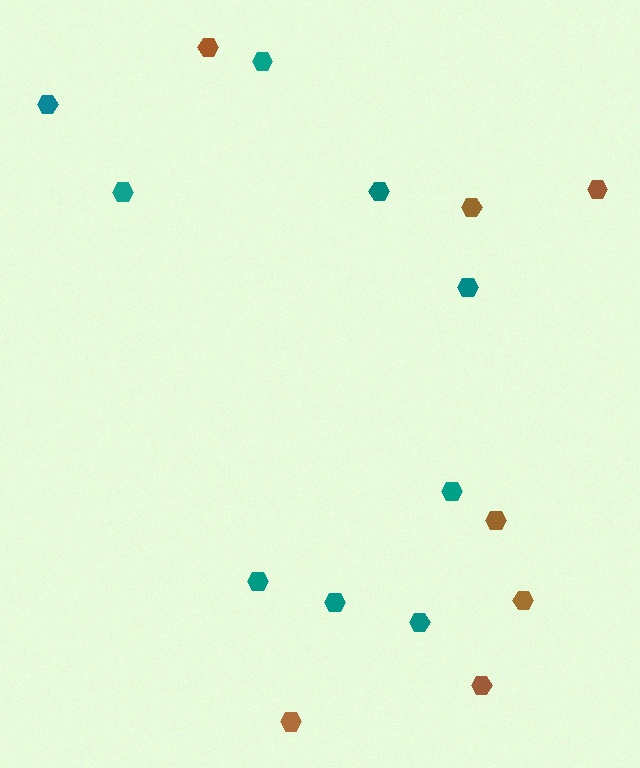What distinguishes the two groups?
There are 2 groups: one group of brown hexagons (7) and one group of teal hexagons (9).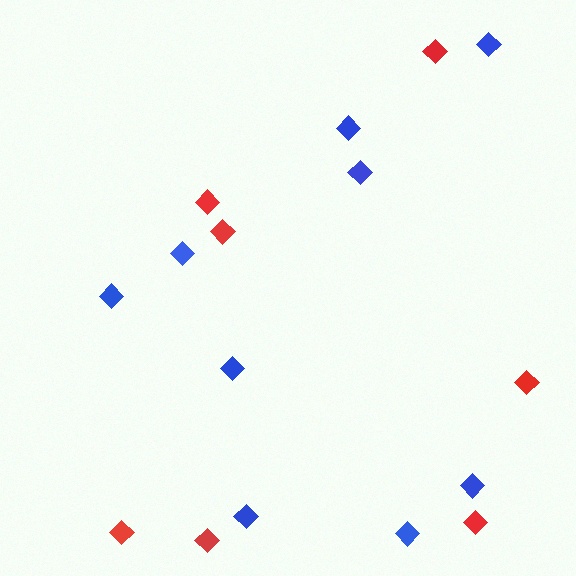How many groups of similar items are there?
There are 2 groups: one group of red diamonds (7) and one group of blue diamonds (9).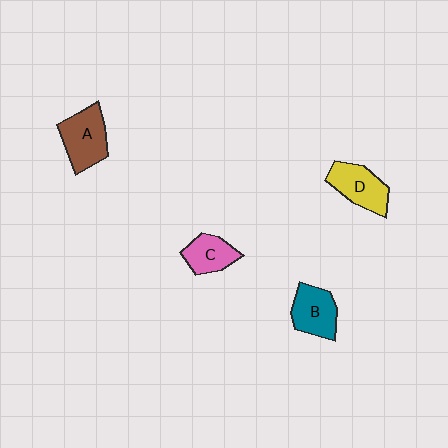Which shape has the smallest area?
Shape C (pink).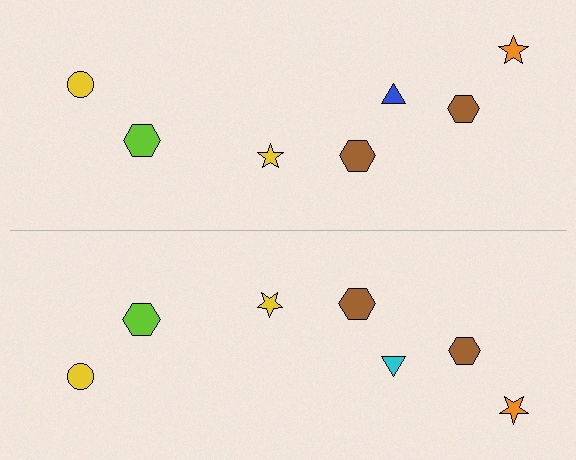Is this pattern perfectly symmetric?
No, the pattern is not perfectly symmetric. The cyan triangle on the bottom side breaks the symmetry — its mirror counterpart is blue.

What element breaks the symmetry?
The cyan triangle on the bottom side breaks the symmetry — its mirror counterpart is blue.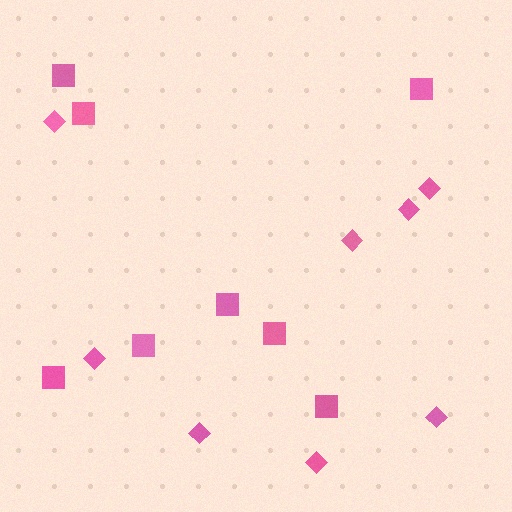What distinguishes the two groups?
There are 2 groups: one group of squares (8) and one group of diamonds (8).